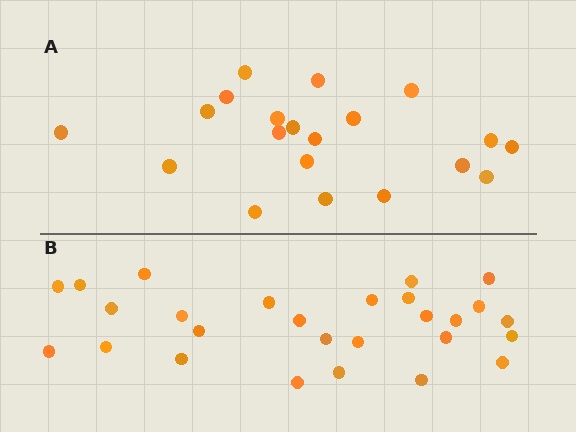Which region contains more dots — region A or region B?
Region B (the bottom region) has more dots.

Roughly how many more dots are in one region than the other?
Region B has roughly 8 or so more dots than region A.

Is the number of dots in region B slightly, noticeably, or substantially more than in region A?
Region B has noticeably more, but not dramatically so. The ratio is roughly 1.4 to 1.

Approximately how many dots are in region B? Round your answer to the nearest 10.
About 30 dots. (The exact count is 27, which rounds to 30.)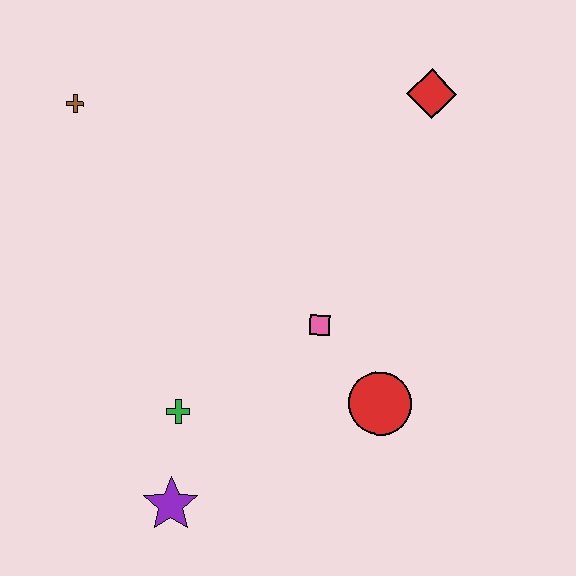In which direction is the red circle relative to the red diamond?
The red circle is below the red diamond.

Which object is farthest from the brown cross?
The red circle is farthest from the brown cross.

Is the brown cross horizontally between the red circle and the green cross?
No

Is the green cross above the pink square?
No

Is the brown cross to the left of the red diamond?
Yes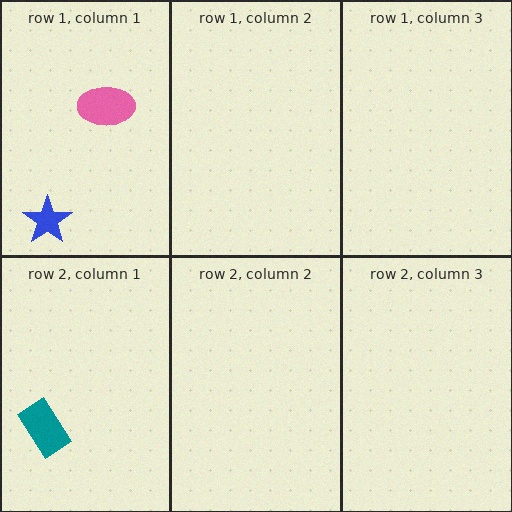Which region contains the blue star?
The row 1, column 1 region.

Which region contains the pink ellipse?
The row 1, column 1 region.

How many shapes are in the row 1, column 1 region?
2.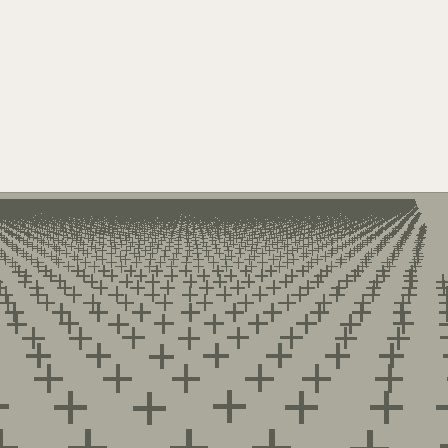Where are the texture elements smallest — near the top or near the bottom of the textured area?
Near the top.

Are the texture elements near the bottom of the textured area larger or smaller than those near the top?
Larger. Near the bottom, elements are closer to the viewer and appear at a bigger on-screen size.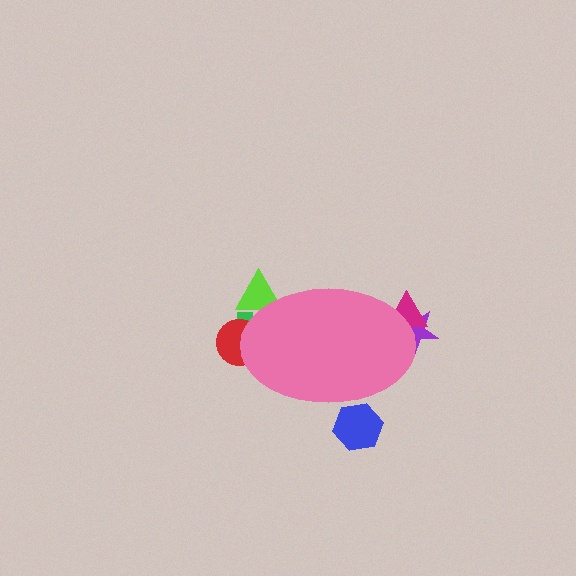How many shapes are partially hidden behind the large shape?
6 shapes are partially hidden.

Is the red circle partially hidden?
Yes, the red circle is partially hidden behind the pink ellipse.